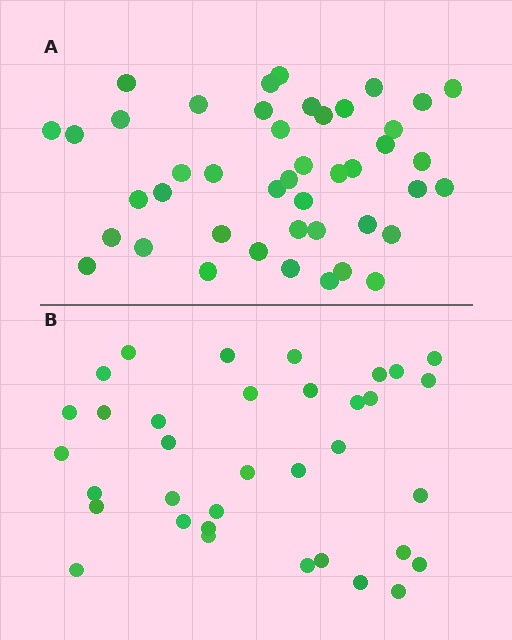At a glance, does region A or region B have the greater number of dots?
Region A (the top region) has more dots.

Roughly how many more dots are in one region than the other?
Region A has roughly 8 or so more dots than region B.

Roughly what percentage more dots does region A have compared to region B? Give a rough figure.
About 25% more.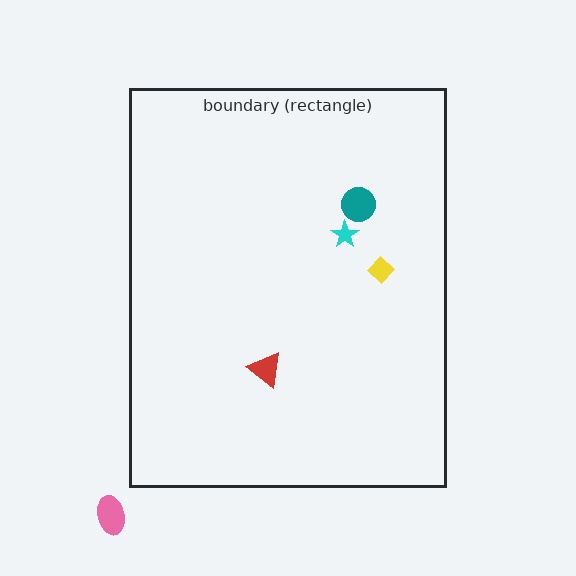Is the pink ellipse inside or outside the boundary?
Outside.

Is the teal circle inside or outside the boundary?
Inside.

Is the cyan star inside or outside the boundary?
Inside.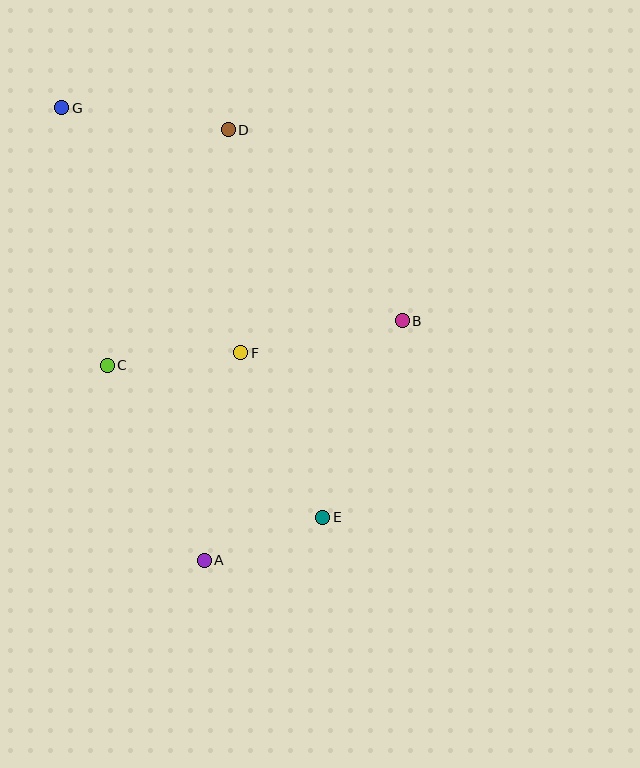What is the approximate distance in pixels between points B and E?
The distance between B and E is approximately 212 pixels.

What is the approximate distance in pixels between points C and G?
The distance between C and G is approximately 262 pixels.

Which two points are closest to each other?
Points A and E are closest to each other.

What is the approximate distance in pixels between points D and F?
The distance between D and F is approximately 223 pixels.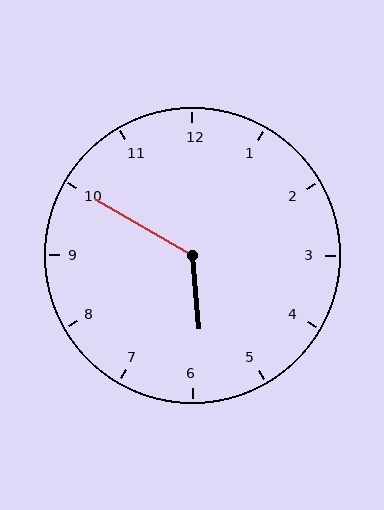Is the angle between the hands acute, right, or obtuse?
It is obtuse.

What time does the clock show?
5:50.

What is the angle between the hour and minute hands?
Approximately 125 degrees.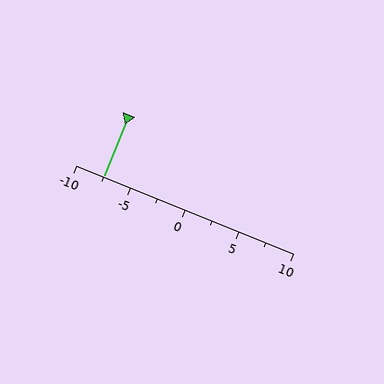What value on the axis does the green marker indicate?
The marker indicates approximately -7.5.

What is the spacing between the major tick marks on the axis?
The major ticks are spaced 5 apart.